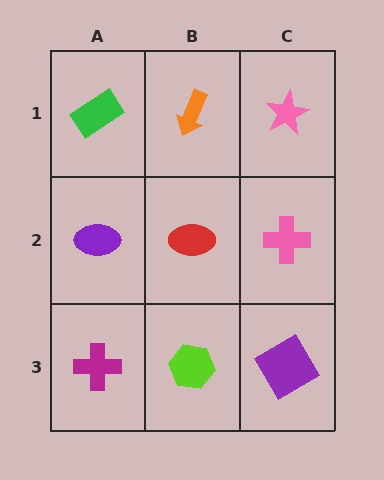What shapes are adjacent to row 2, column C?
A pink star (row 1, column C), a purple diamond (row 3, column C), a red ellipse (row 2, column B).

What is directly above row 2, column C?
A pink star.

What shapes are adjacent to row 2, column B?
An orange arrow (row 1, column B), a lime hexagon (row 3, column B), a purple ellipse (row 2, column A), a pink cross (row 2, column C).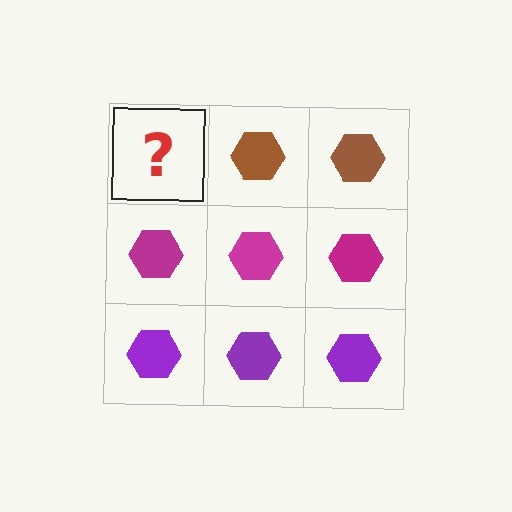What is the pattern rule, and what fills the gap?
The rule is that each row has a consistent color. The gap should be filled with a brown hexagon.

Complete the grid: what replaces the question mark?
The question mark should be replaced with a brown hexagon.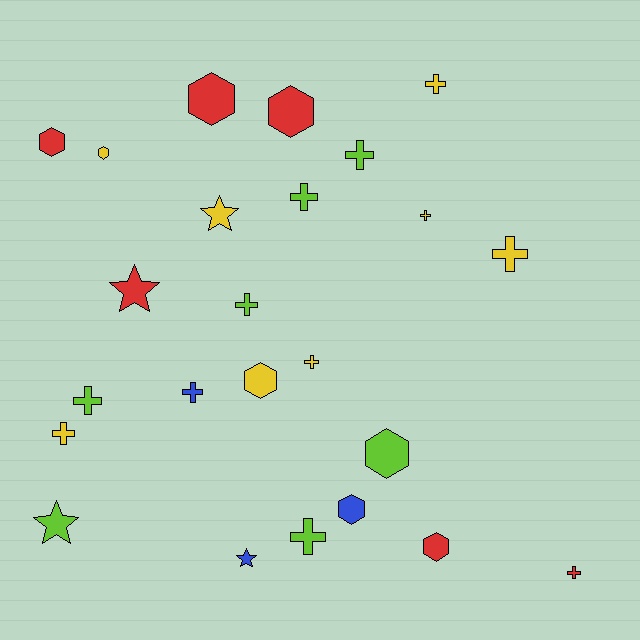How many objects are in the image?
There are 24 objects.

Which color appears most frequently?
Yellow, with 8 objects.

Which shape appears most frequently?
Cross, with 12 objects.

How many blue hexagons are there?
There is 1 blue hexagon.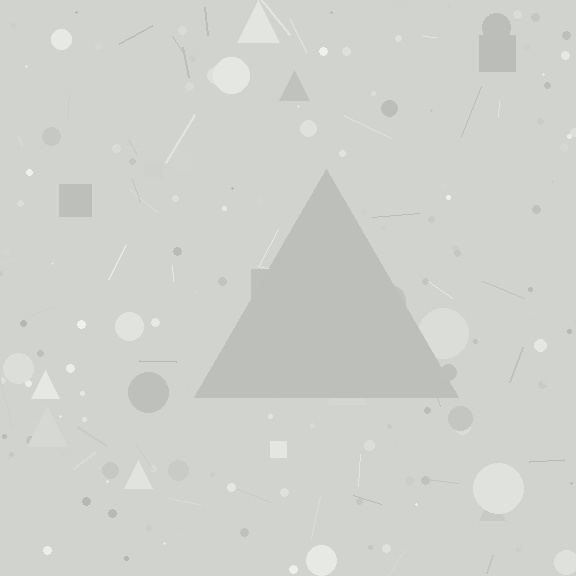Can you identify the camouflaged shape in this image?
The camouflaged shape is a triangle.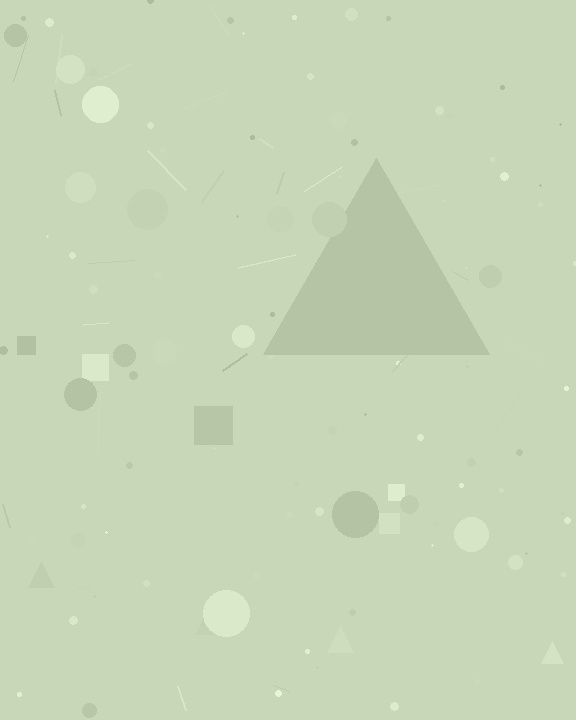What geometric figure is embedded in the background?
A triangle is embedded in the background.